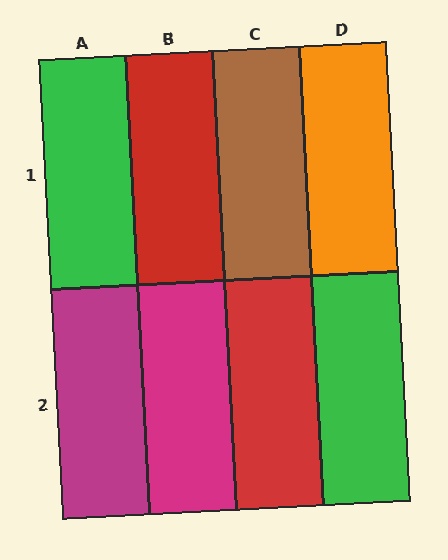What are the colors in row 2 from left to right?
Magenta, magenta, red, green.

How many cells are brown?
1 cell is brown.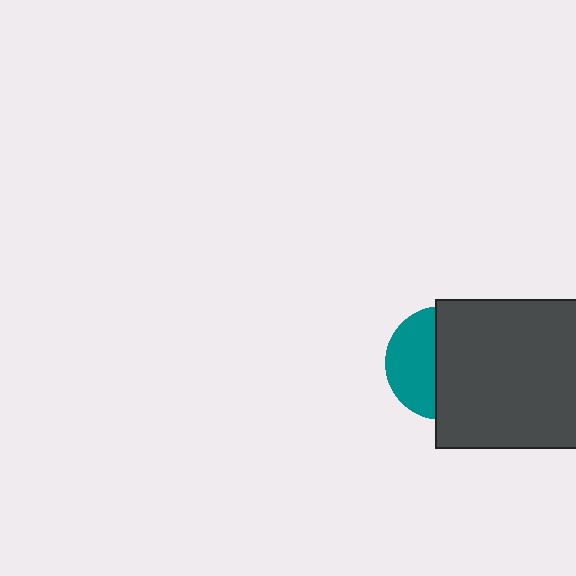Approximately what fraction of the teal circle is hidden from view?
Roughly 57% of the teal circle is hidden behind the dark gray rectangle.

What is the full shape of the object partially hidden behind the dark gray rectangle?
The partially hidden object is a teal circle.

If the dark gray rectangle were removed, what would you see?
You would see the complete teal circle.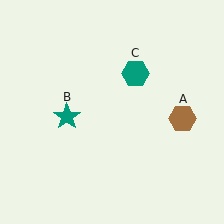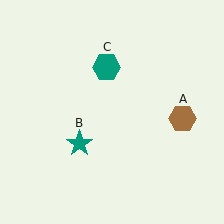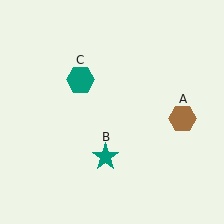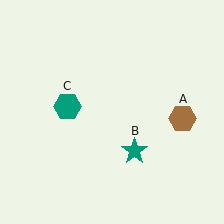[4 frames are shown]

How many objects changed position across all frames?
2 objects changed position: teal star (object B), teal hexagon (object C).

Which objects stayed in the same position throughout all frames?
Brown hexagon (object A) remained stationary.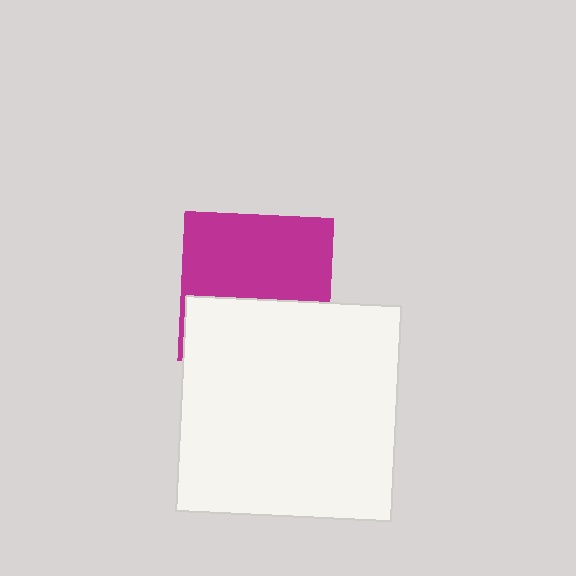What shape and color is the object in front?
The object in front is a white square.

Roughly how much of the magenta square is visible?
About half of it is visible (roughly 57%).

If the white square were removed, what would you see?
You would see the complete magenta square.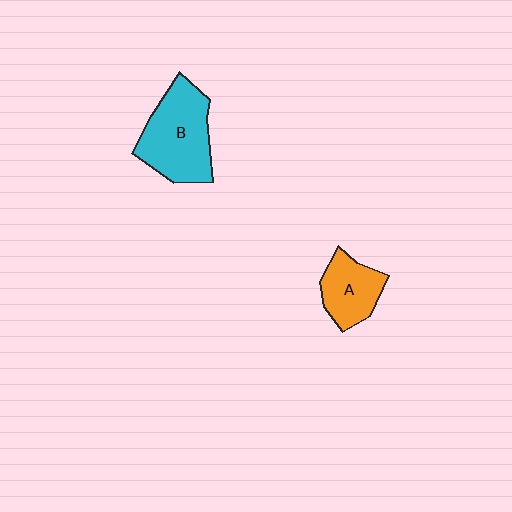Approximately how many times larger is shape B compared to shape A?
Approximately 1.7 times.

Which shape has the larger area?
Shape B (cyan).